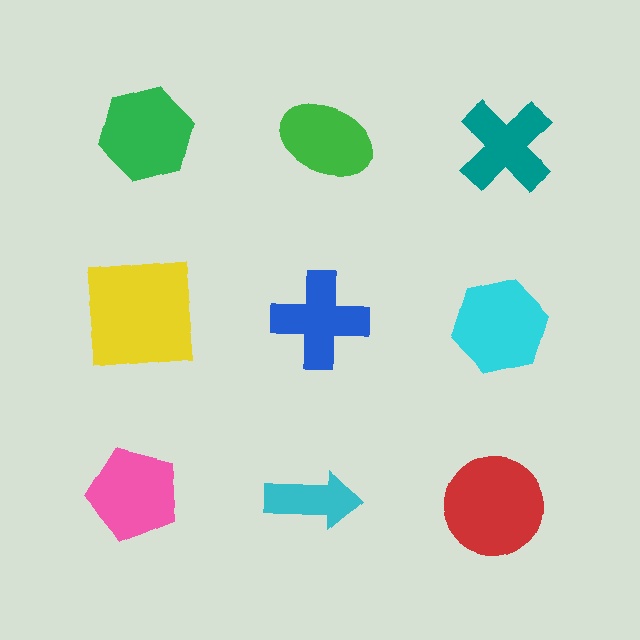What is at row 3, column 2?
A cyan arrow.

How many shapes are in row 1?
3 shapes.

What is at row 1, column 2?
A green ellipse.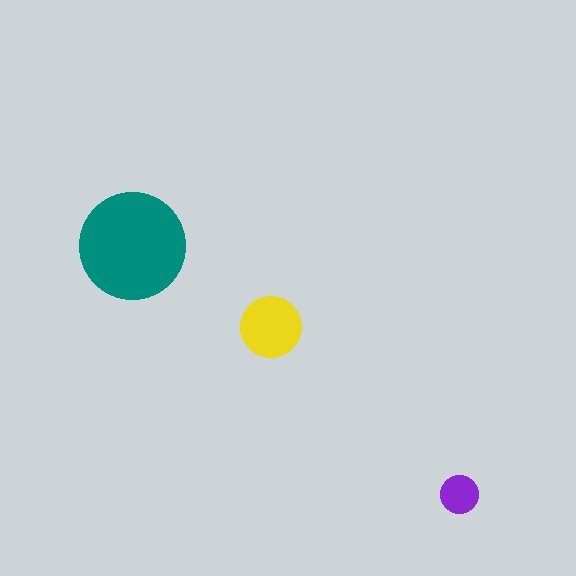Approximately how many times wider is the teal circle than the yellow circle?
About 1.5 times wider.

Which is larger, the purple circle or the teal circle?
The teal one.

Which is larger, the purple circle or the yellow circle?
The yellow one.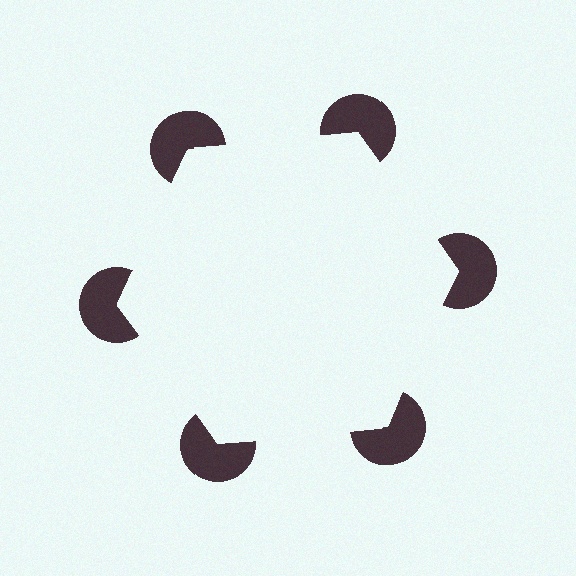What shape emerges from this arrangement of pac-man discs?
An illusory hexagon — its edges are inferred from the aligned wedge cuts in the pac-man discs, not physically drawn.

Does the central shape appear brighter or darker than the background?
It typically appears slightly brighter than the background, even though no actual brightness change is drawn.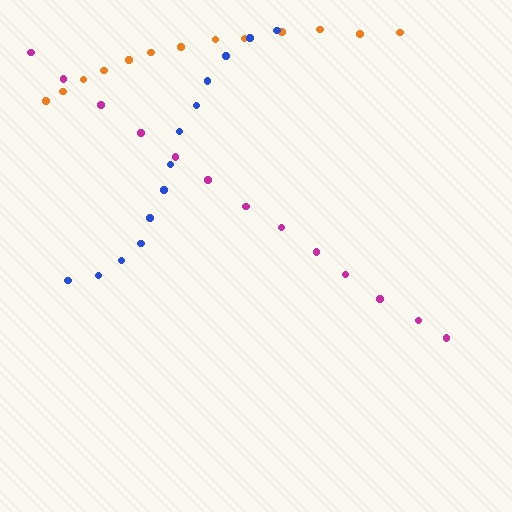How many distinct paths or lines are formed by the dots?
There are 3 distinct paths.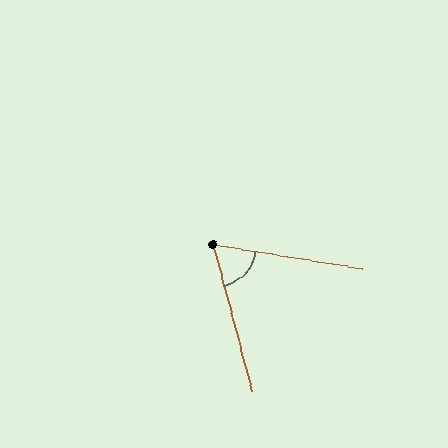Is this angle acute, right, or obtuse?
It is acute.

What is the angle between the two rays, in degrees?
Approximately 66 degrees.